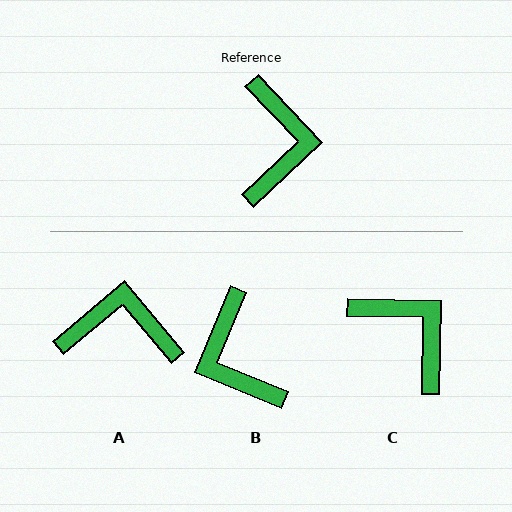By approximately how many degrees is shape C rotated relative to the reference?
Approximately 46 degrees counter-clockwise.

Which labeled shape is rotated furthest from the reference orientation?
B, about 156 degrees away.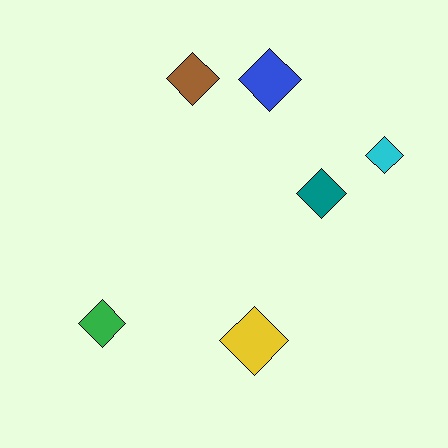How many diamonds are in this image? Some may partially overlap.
There are 6 diamonds.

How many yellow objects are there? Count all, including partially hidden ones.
There is 1 yellow object.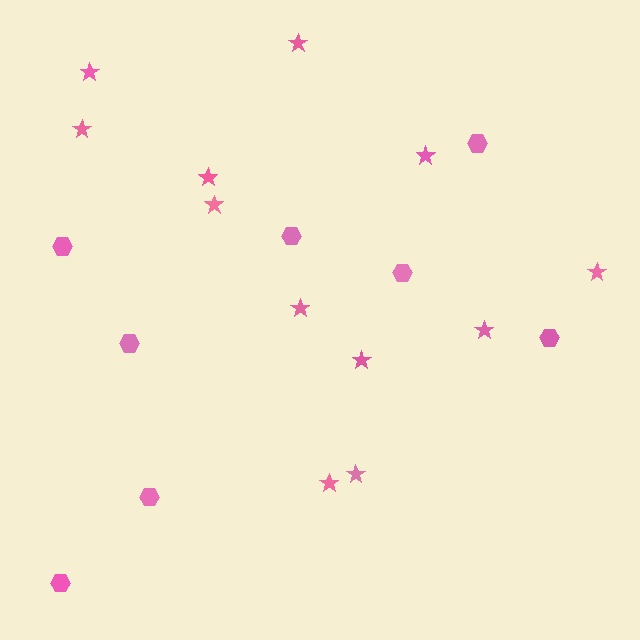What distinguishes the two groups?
There are 2 groups: one group of hexagons (8) and one group of stars (12).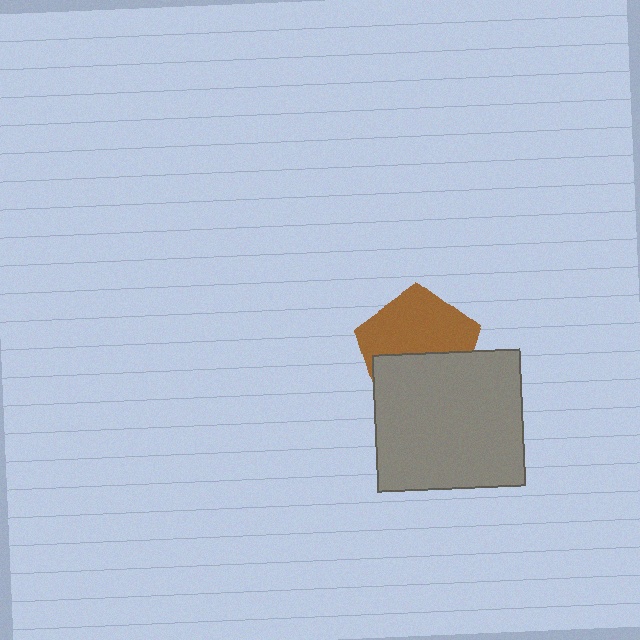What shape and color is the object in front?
The object in front is a gray rectangle.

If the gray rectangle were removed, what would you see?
You would see the complete brown pentagon.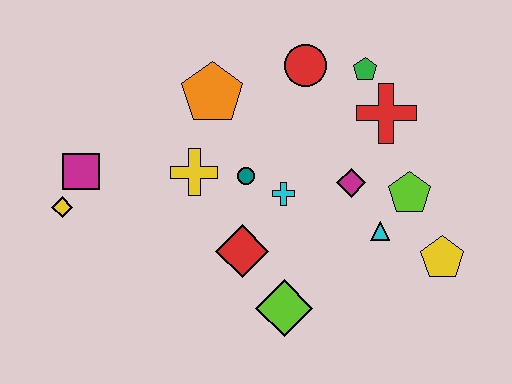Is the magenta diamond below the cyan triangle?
No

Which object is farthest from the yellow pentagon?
The yellow diamond is farthest from the yellow pentagon.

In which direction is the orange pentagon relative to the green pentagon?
The orange pentagon is to the left of the green pentagon.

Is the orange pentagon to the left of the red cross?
Yes